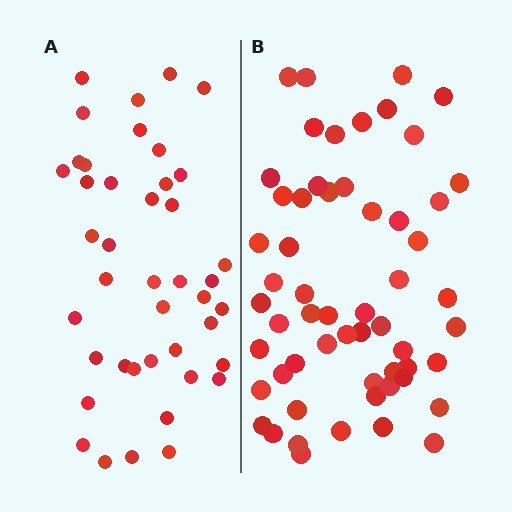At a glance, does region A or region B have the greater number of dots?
Region B (the right region) has more dots.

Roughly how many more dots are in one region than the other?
Region B has approximately 15 more dots than region A.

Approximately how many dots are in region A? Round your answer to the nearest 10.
About 40 dots. (The exact count is 42, which rounds to 40.)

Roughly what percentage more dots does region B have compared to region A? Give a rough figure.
About 35% more.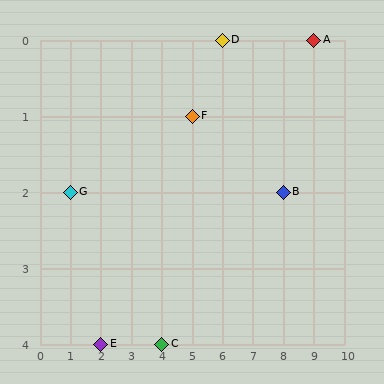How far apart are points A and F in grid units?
Points A and F are 4 columns and 1 row apart (about 4.1 grid units diagonally).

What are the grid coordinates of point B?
Point B is at grid coordinates (8, 2).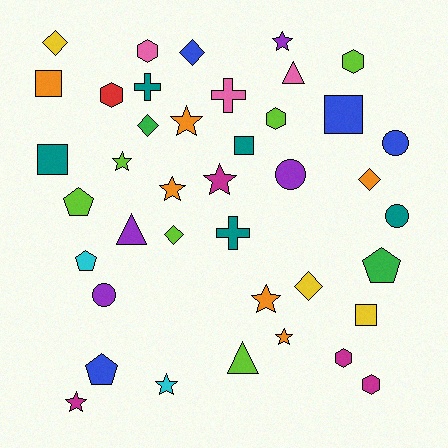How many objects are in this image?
There are 40 objects.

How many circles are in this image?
There are 4 circles.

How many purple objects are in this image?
There are 4 purple objects.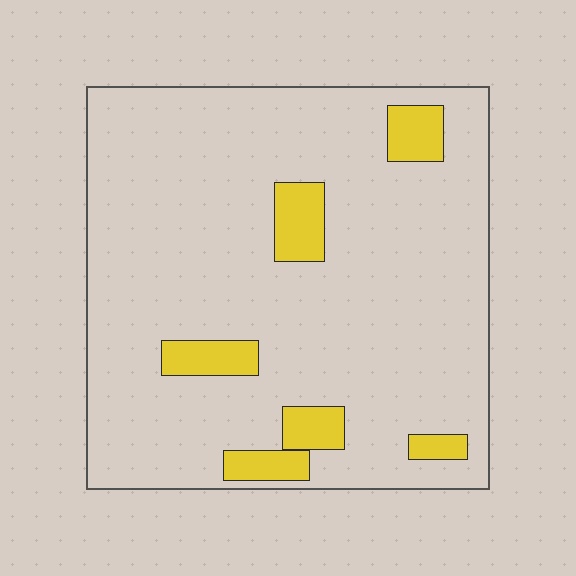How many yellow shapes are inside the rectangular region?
6.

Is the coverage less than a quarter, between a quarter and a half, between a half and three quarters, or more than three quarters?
Less than a quarter.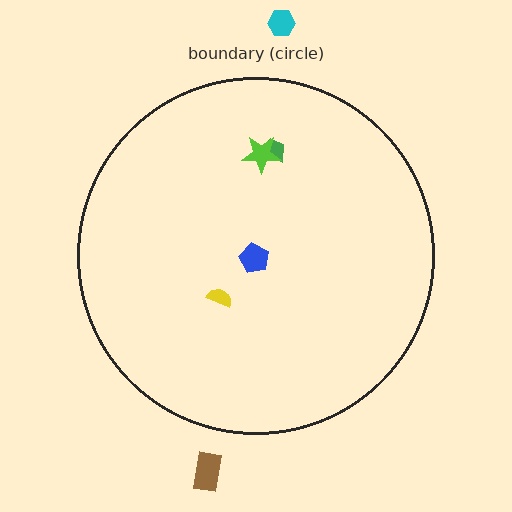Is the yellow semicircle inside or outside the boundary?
Inside.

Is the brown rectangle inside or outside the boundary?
Outside.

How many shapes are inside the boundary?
4 inside, 2 outside.